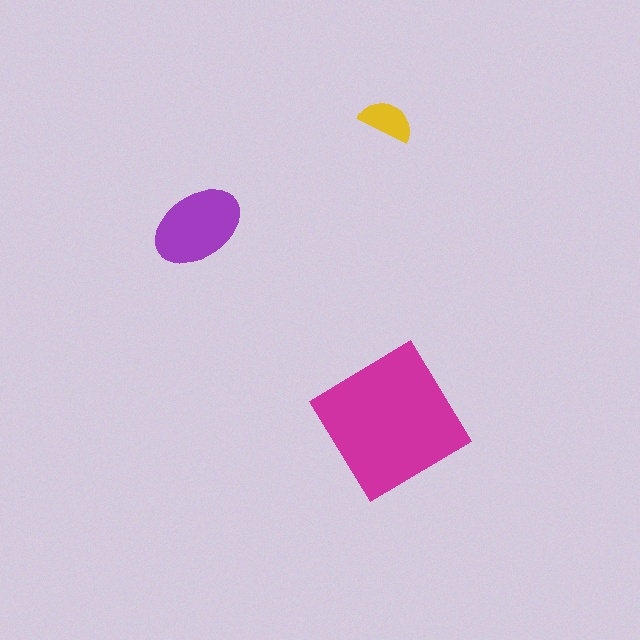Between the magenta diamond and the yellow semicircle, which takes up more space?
The magenta diamond.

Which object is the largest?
The magenta diamond.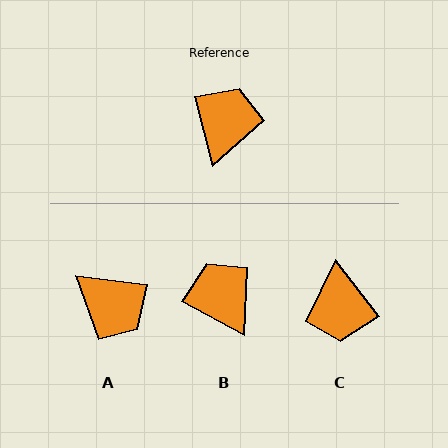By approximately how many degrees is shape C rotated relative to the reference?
Approximately 158 degrees clockwise.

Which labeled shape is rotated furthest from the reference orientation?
C, about 158 degrees away.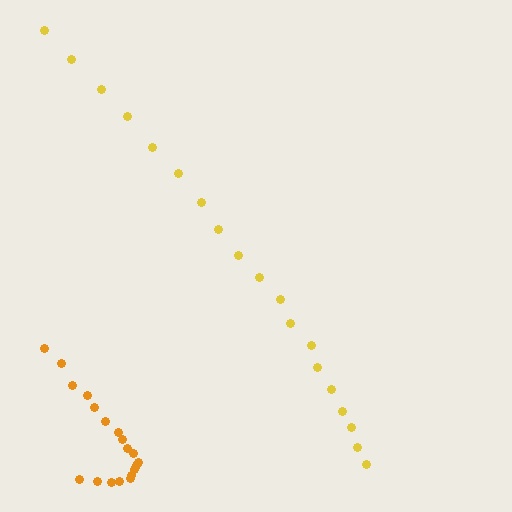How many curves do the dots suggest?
There are 2 distinct paths.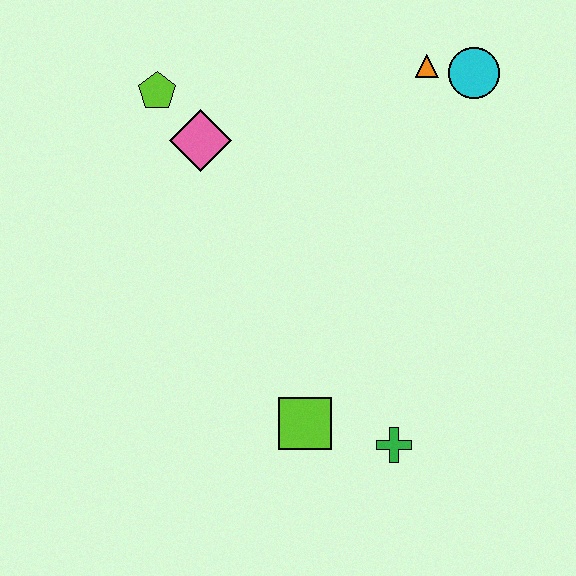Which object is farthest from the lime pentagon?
The green cross is farthest from the lime pentagon.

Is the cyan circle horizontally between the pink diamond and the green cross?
No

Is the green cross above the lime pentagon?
No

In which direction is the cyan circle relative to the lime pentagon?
The cyan circle is to the right of the lime pentagon.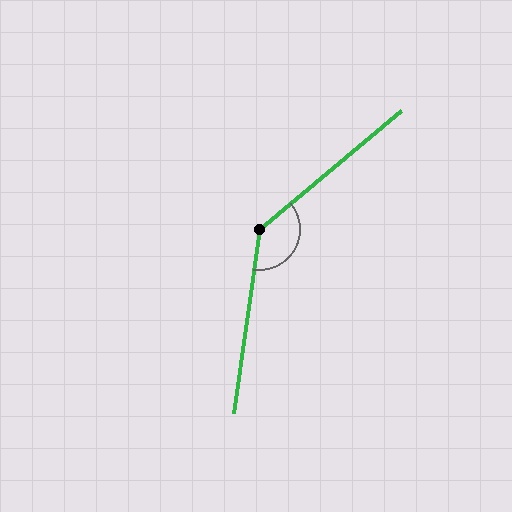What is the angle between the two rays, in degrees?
Approximately 138 degrees.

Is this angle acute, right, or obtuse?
It is obtuse.